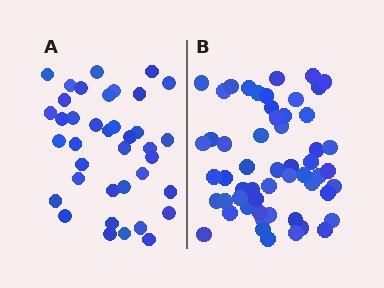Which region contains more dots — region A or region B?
Region B (the right region) has more dots.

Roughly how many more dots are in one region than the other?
Region B has approximately 15 more dots than region A.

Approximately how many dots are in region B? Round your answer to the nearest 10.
About 60 dots. (The exact count is 55, which rounds to 60.)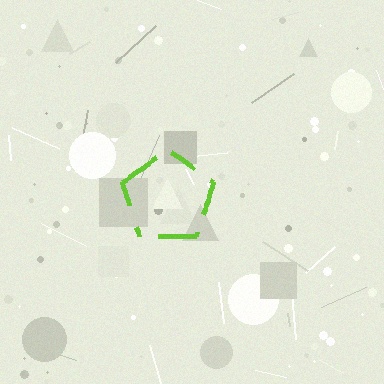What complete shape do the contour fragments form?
The contour fragments form a pentagon.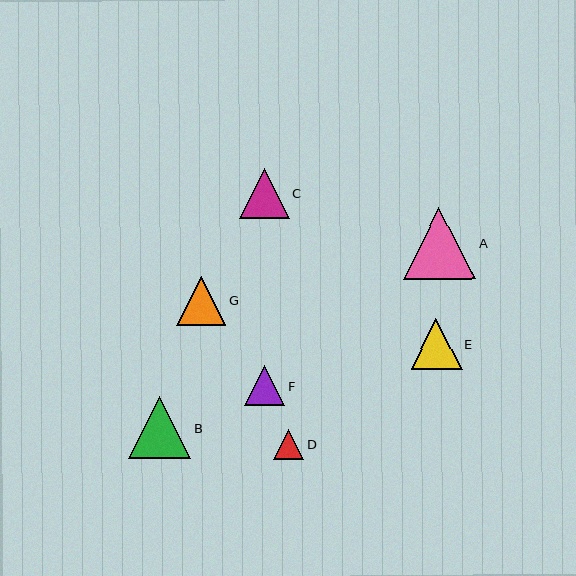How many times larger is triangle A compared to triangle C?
Triangle A is approximately 1.4 times the size of triangle C.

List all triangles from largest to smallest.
From largest to smallest: A, B, E, C, G, F, D.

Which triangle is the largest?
Triangle A is the largest with a size of approximately 72 pixels.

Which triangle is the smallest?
Triangle D is the smallest with a size of approximately 30 pixels.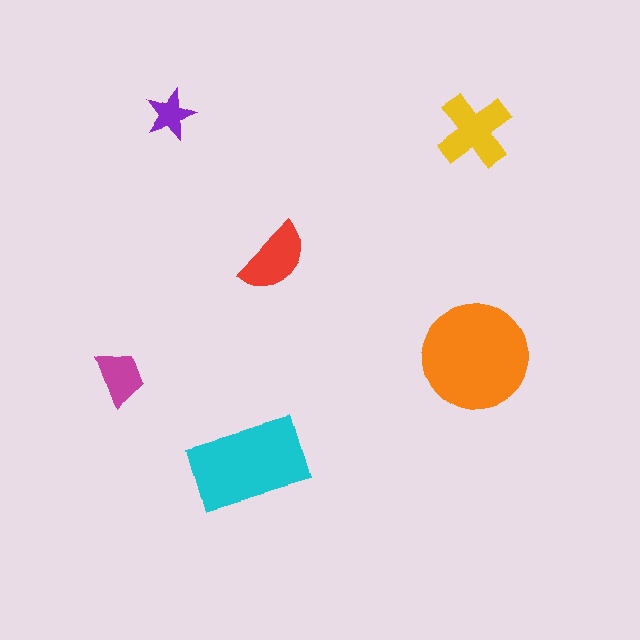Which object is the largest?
The orange circle.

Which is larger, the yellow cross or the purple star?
The yellow cross.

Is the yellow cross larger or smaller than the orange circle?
Smaller.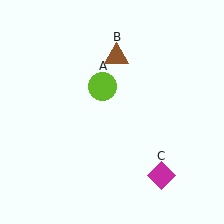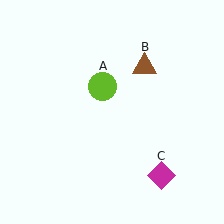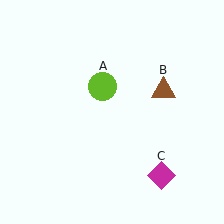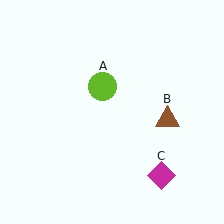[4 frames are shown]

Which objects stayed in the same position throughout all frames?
Lime circle (object A) and magenta diamond (object C) remained stationary.